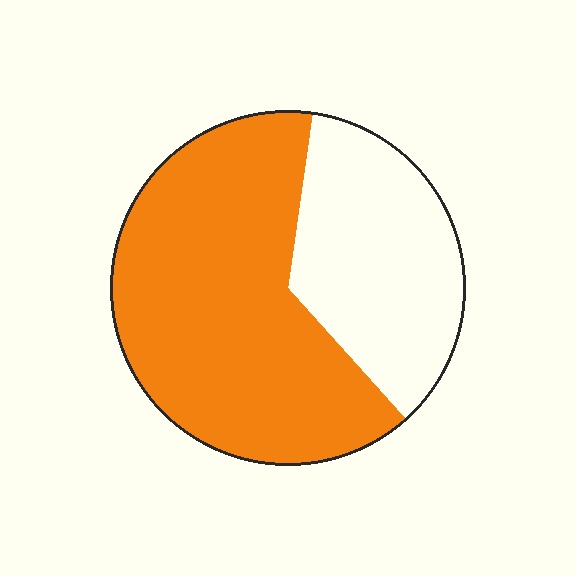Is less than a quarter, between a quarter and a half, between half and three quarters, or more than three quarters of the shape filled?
Between half and three quarters.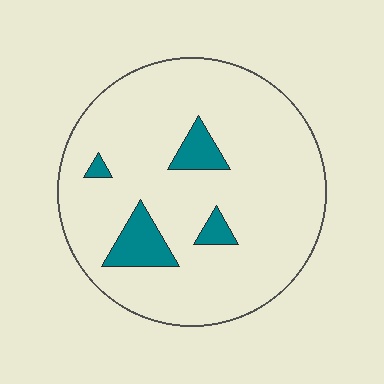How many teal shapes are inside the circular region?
4.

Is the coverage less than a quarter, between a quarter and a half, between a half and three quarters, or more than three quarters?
Less than a quarter.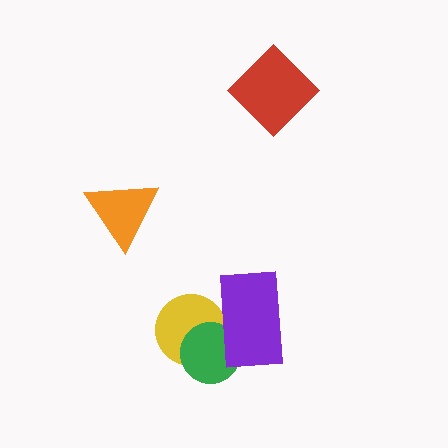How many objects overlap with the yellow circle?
2 objects overlap with the yellow circle.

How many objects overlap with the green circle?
2 objects overlap with the green circle.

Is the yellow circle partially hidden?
Yes, it is partially covered by another shape.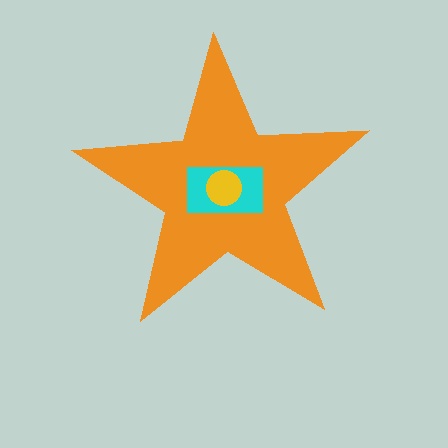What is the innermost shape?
The yellow circle.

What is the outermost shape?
The orange star.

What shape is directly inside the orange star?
The cyan rectangle.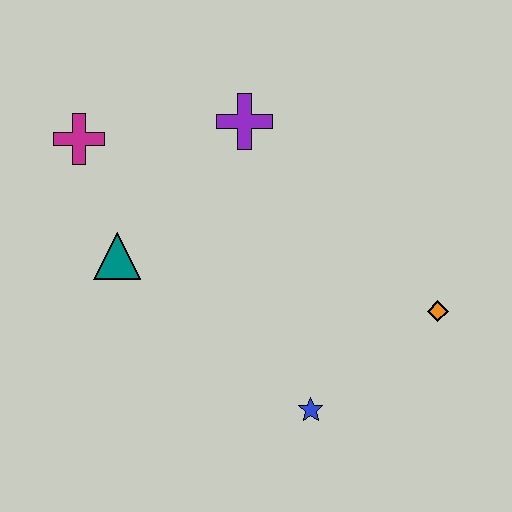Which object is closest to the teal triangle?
The magenta cross is closest to the teal triangle.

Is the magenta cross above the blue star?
Yes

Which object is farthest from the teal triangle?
The orange diamond is farthest from the teal triangle.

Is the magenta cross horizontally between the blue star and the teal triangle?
No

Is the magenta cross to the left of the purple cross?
Yes